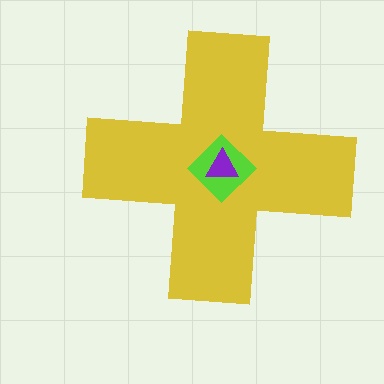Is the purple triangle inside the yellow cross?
Yes.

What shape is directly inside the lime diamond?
The purple triangle.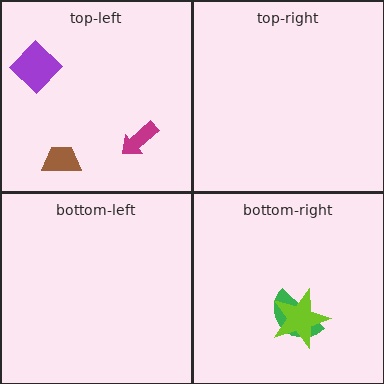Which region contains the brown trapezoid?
The top-left region.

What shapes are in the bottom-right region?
The green semicircle, the lime star.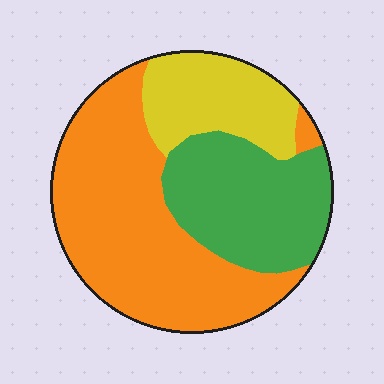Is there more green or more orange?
Orange.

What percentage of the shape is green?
Green covers roughly 30% of the shape.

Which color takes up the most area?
Orange, at roughly 50%.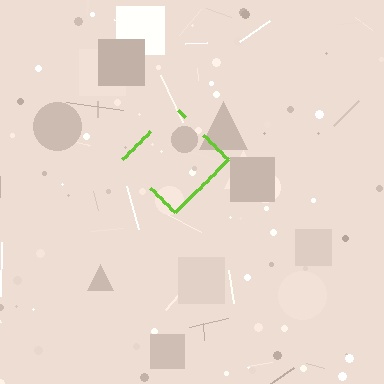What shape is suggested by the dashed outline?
The dashed outline suggests a diamond.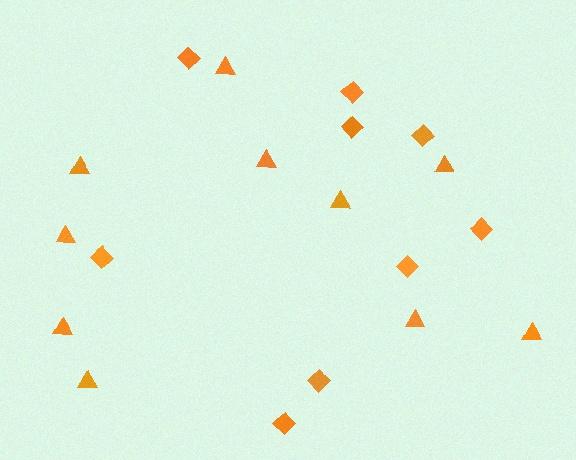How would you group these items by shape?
There are 2 groups: one group of diamonds (9) and one group of triangles (10).